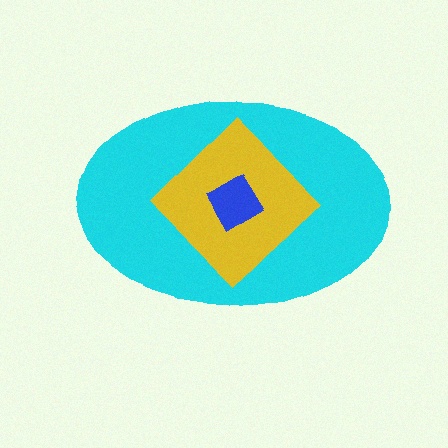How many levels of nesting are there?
3.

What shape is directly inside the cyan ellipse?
The yellow diamond.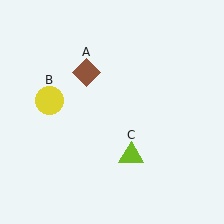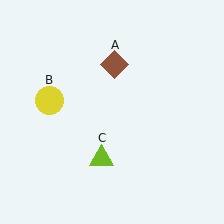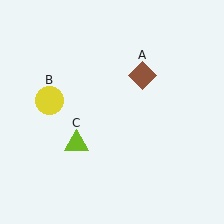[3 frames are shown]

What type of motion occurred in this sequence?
The brown diamond (object A), lime triangle (object C) rotated clockwise around the center of the scene.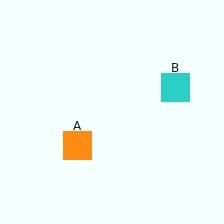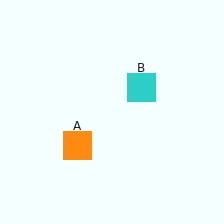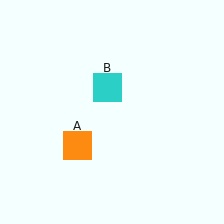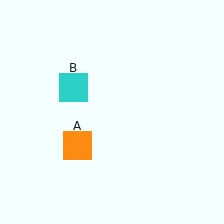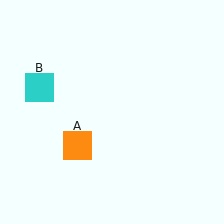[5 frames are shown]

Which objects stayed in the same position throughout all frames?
Orange square (object A) remained stationary.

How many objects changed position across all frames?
1 object changed position: cyan square (object B).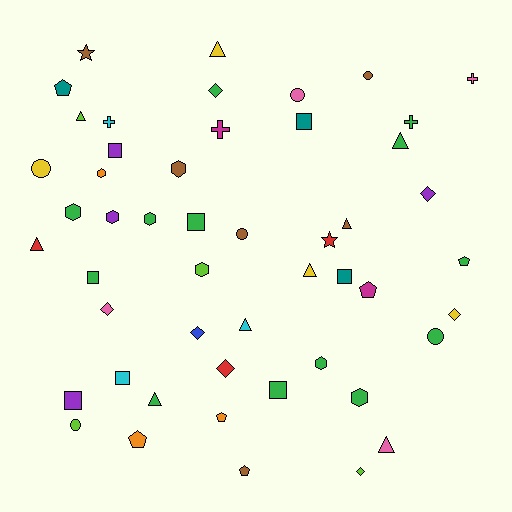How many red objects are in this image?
There are 3 red objects.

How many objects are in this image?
There are 50 objects.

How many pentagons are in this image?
There are 6 pentagons.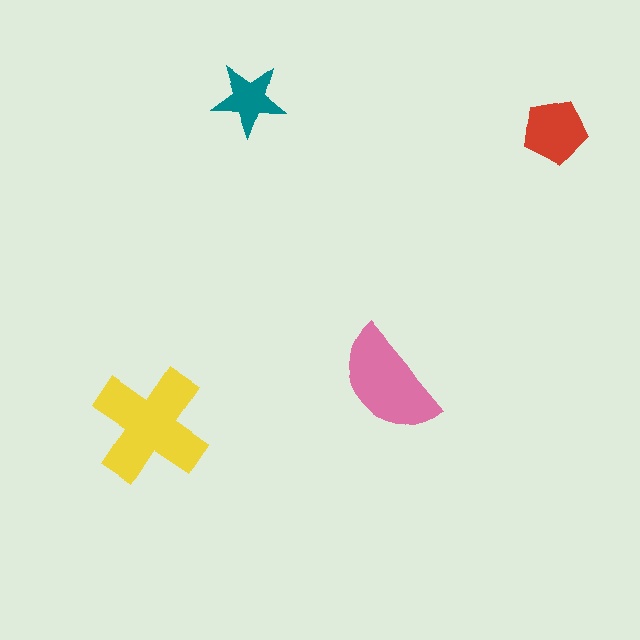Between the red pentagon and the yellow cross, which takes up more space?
The yellow cross.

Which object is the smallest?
The teal star.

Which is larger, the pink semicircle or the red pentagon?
The pink semicircle.